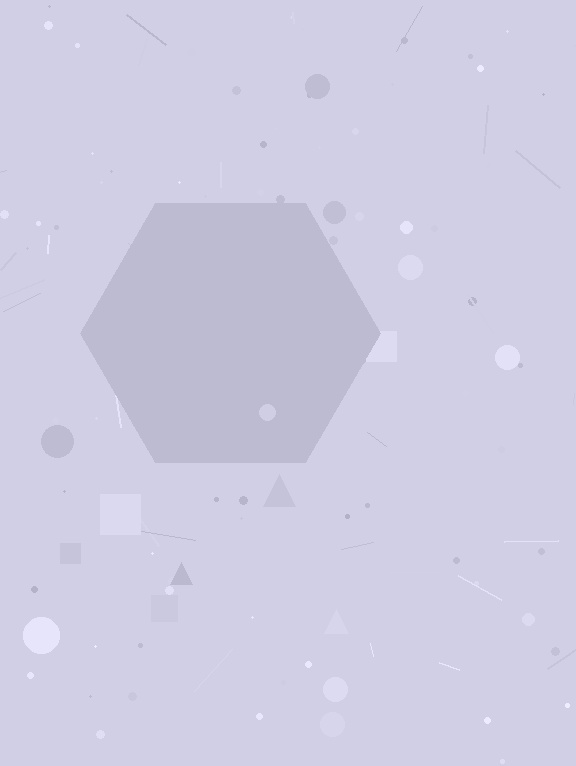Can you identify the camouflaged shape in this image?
The camouflaged shape is a hexagon.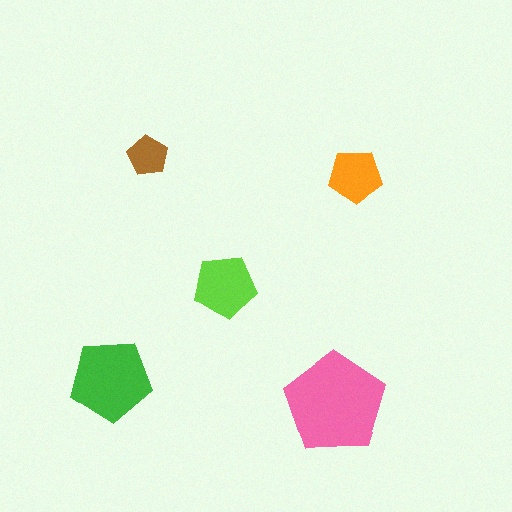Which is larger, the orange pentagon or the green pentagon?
The green one.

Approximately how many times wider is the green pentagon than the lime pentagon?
About 1.5 times wider.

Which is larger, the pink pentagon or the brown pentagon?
The pink one.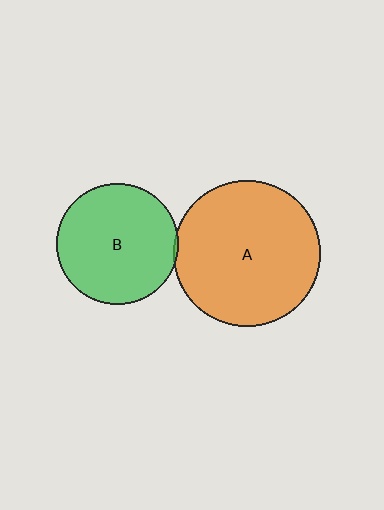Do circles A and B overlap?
Yes.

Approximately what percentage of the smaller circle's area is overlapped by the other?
Approximately 5%.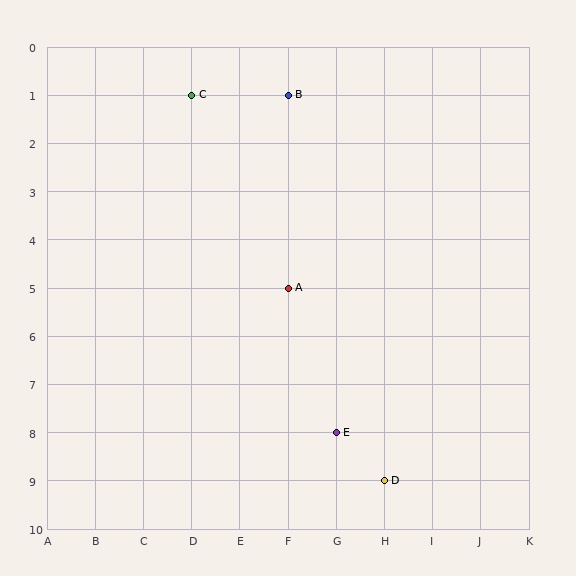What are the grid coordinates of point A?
Point A is at grid coordinates (F, 5).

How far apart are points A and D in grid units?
Points A and D are 2 columns and 4 rows apart (about 4.5 grid units diagonally).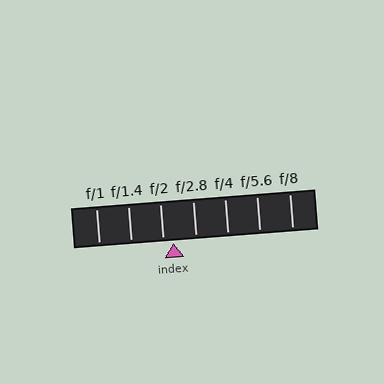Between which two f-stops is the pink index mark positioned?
The index mark is between f/2 and f/2.8.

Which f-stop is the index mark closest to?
The index mark is closest to f/2.